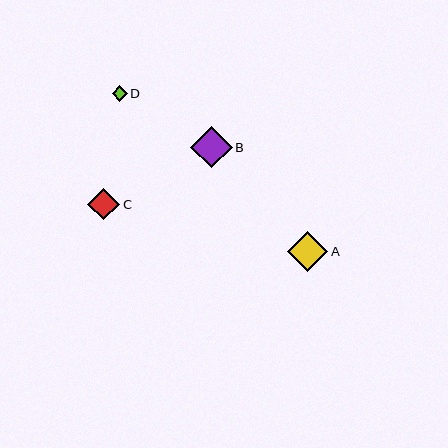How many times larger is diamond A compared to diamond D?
Diamond A is approximately 2.6 times the size of diamond D.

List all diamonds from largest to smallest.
From largest to smallest: B, A, C, D.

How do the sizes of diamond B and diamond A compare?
Diamond B and diamond A are approximately the same size.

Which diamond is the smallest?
Diamond D is the smallest with a size of approximately 15 pixels.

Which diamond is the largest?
Diamond B is the largest with a size of approximately 41 pixels.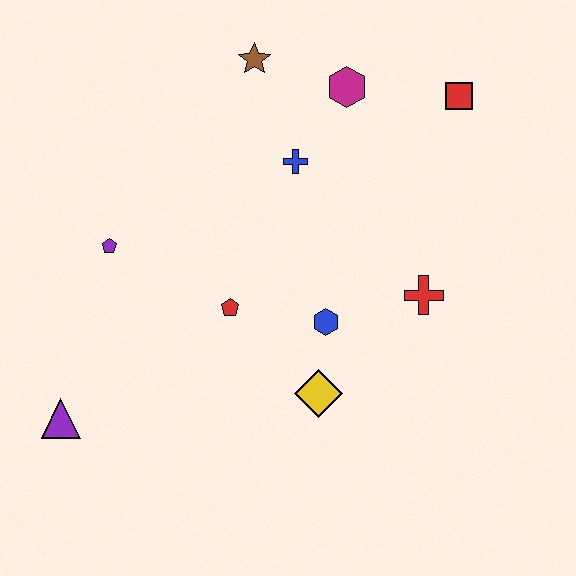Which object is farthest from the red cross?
The purple triangle is farthest from the red cross.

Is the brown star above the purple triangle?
Yes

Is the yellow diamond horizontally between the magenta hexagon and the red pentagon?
Yes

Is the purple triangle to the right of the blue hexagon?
No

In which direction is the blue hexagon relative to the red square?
The blue hexagon is below the red square.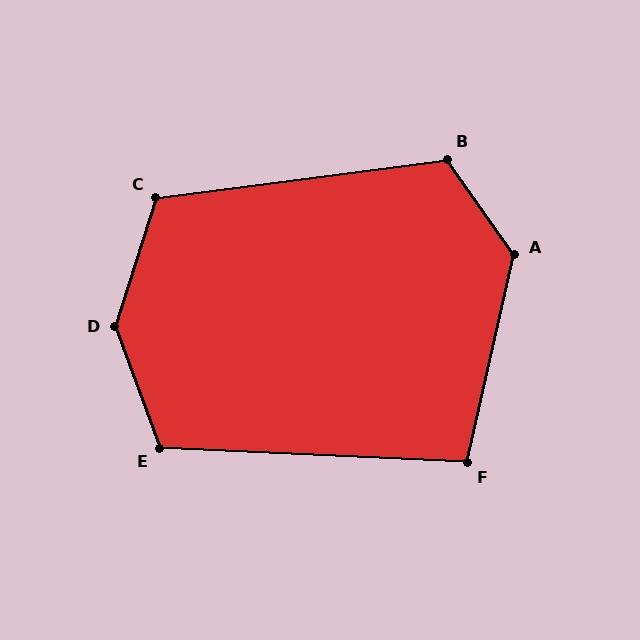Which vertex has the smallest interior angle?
F, at approximately 100 degrees.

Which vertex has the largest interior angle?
D, at approximately 142 degrees.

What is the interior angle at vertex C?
Approximately 115 degrees (obtuse).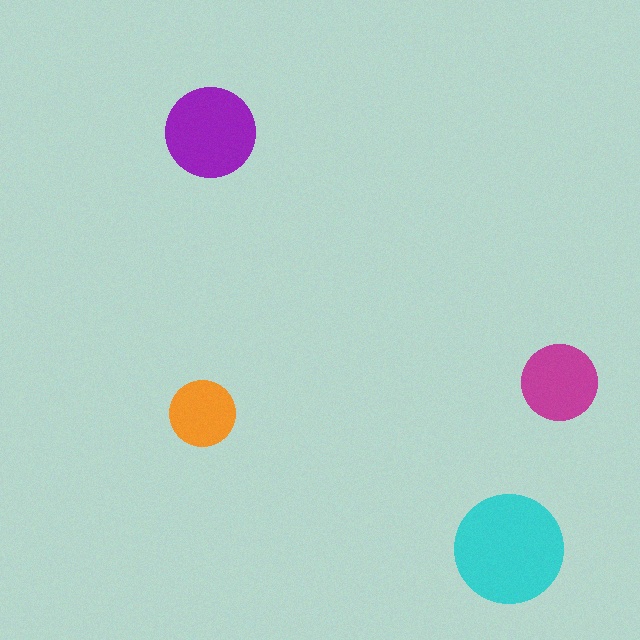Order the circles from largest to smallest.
the cyan one, the purple one, the magenta one, the orange one.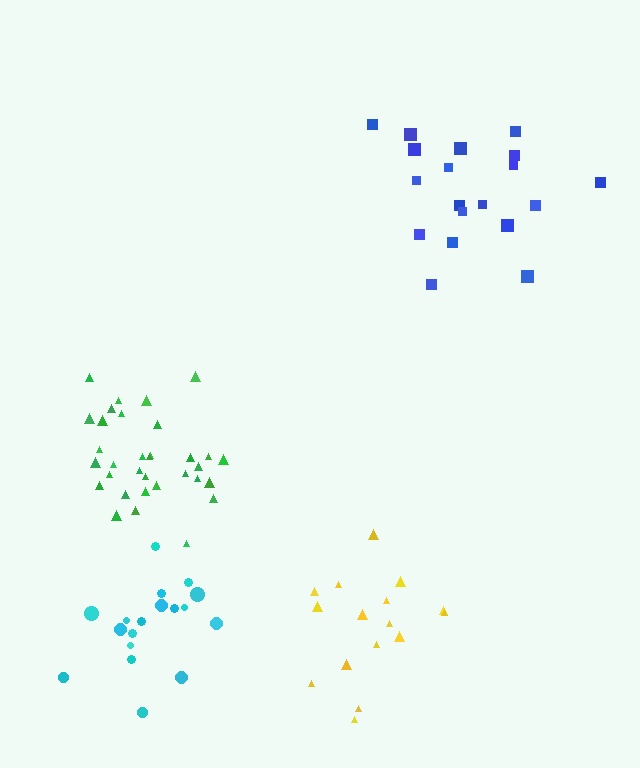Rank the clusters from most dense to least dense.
green, cyan, yellow, blue.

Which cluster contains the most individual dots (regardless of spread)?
Green (33).